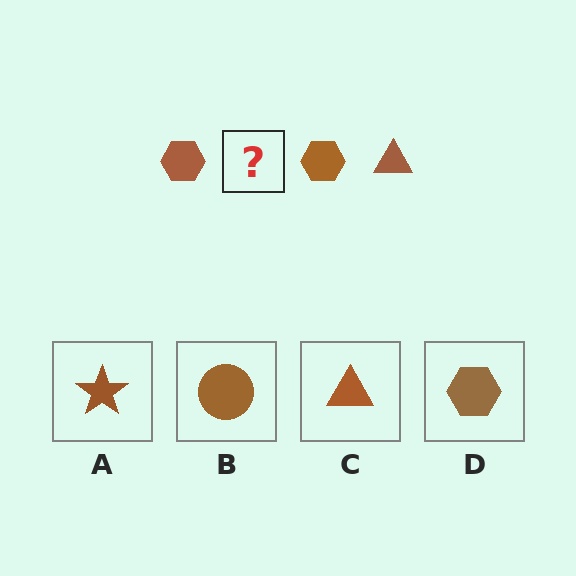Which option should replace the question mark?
Option C.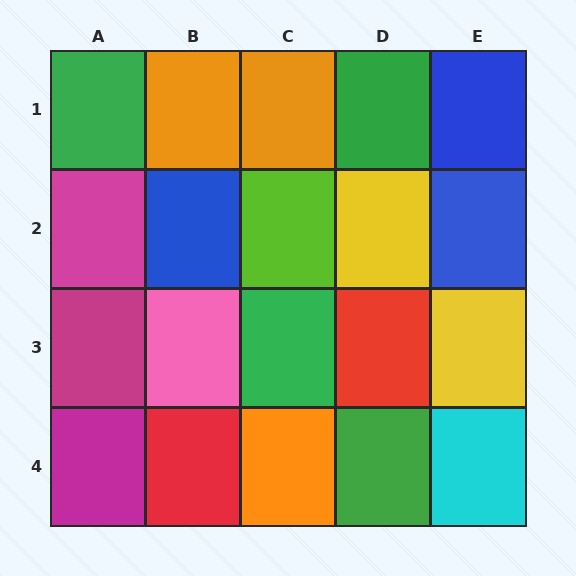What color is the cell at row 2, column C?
Lime.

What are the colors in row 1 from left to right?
Green, orange, orange, green, blue.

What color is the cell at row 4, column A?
Magenta.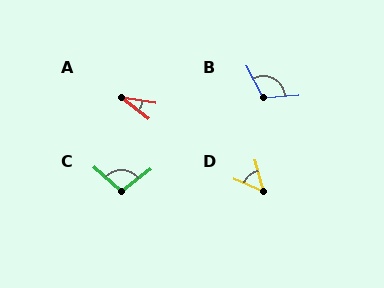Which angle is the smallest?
A, at approximately 29 degrees.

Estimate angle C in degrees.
Approximately 101 degrees.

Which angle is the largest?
B, at approximately 114 degrees.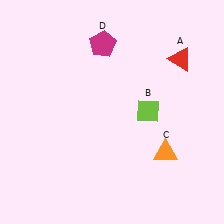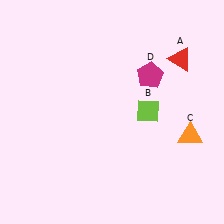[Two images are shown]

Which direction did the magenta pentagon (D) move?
The magenta pentagon (D) moved right.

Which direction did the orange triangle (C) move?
The orange triangle (C) moved right.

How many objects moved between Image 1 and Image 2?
2 objects moved between the two images.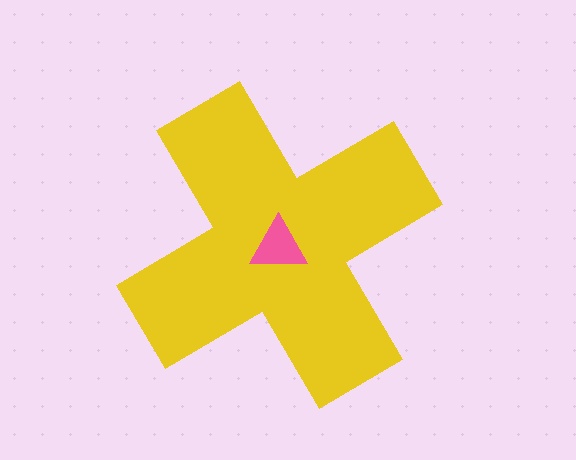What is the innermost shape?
The pink triangle.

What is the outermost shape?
The yellow cross.